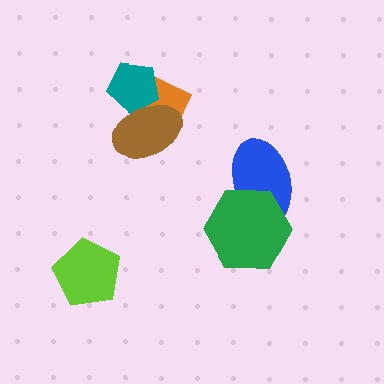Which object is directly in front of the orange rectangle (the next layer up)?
The teal pentagon is directly in front of the orange rectangle.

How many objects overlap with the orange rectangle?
2 objects overlap with the orange rectangle.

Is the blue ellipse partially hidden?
Yes, it is partially covered by another shape.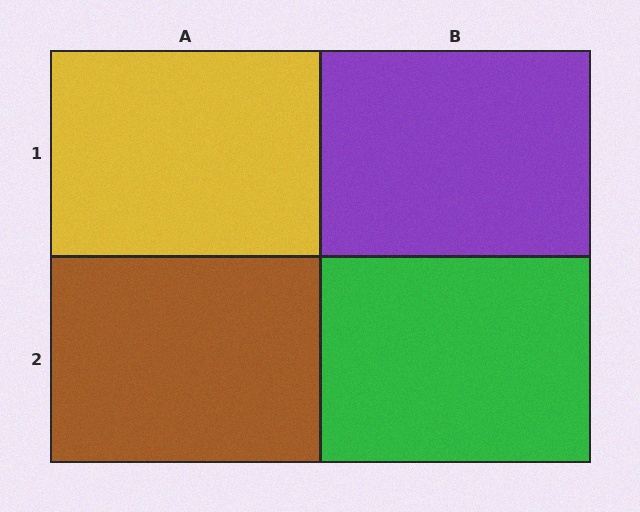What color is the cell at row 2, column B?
Green.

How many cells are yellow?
1 cell is yellow.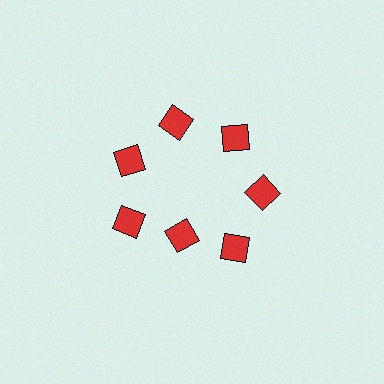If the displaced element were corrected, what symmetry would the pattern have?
It would have 7-fold rotational symmetry — the pattern would map onto itself every 51 degrees.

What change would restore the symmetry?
The symmetry would be restored by moving it outward, back onto the ring so that all 7 diamonds sit at equal angles and equal distance from the center.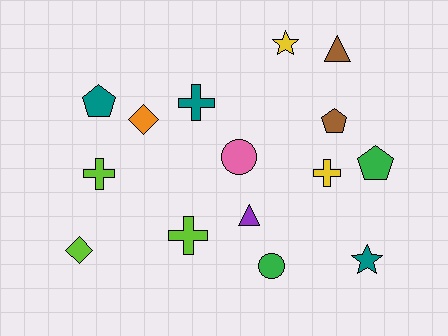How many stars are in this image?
There are 2 stars.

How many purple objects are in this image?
There is 1 purple object.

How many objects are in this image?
There are 15 objects.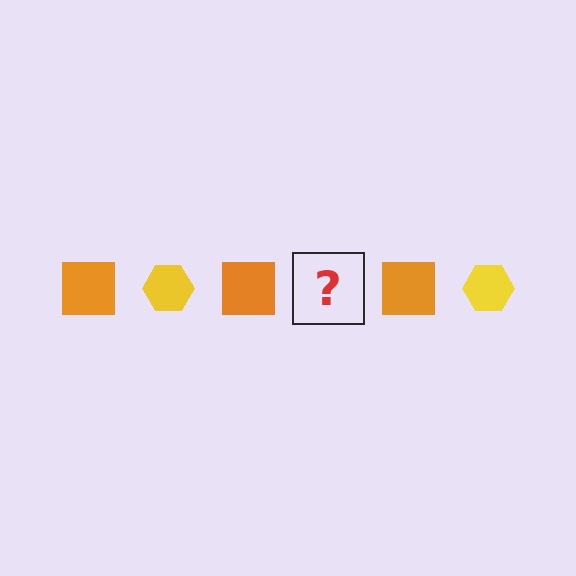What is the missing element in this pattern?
The missing element is a yellow hexagon.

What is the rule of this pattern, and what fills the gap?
The rule is that the pattern alternates between orange square and yellow hexagon. The gap should be filled with a yellow hexagon.